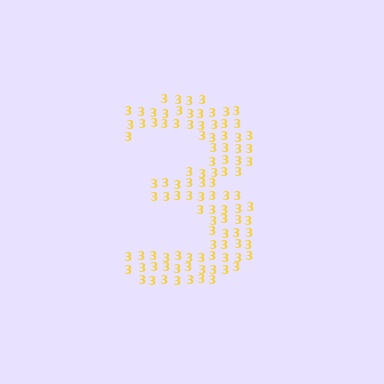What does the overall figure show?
The overall figure shows the digit 3.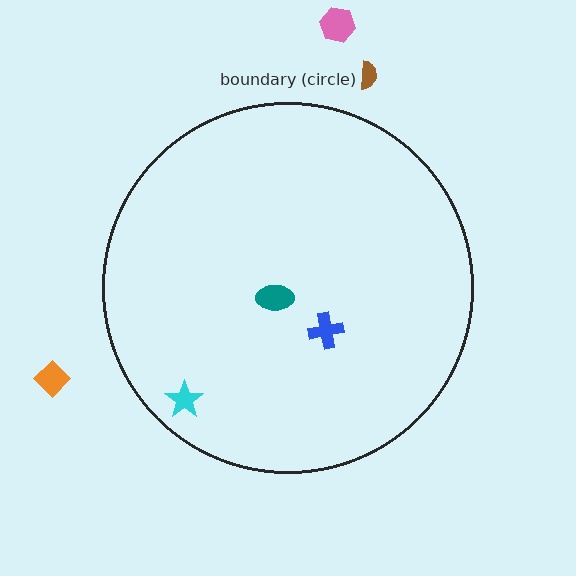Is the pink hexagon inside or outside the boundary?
Outside.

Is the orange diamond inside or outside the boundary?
Outside.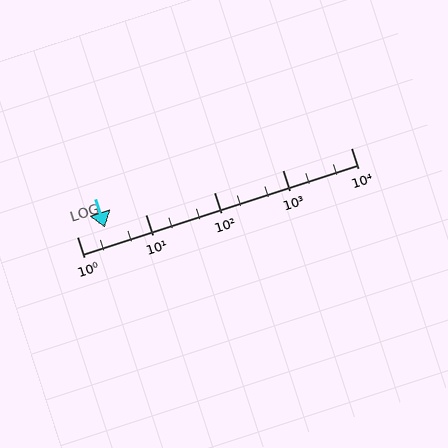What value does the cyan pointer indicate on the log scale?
The pointer indicates approximately 2.6.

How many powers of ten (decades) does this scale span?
The scale spans 4 decades, from 1 to 10000.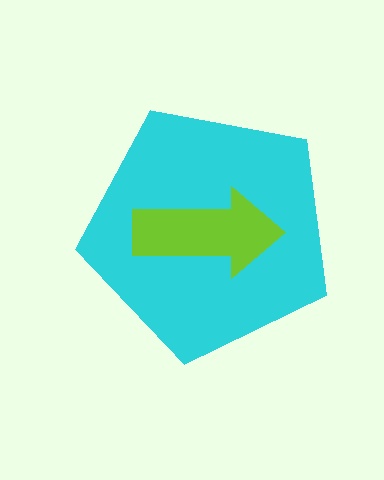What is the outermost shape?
The cyan pentagon.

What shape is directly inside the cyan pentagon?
The lime arrow.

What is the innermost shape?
The lime arrow.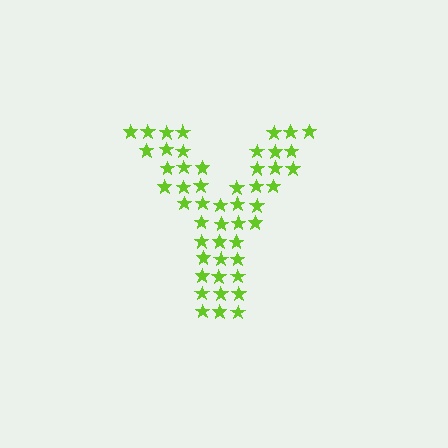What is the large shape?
The large shape is the letter Y.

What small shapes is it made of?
It is made of small stars.